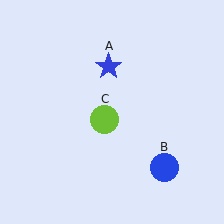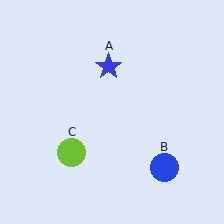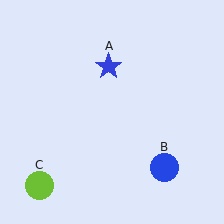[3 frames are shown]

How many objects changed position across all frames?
1 object changed position: lime circle (object C).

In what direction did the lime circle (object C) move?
The lime circle (object C) moved down and to the left.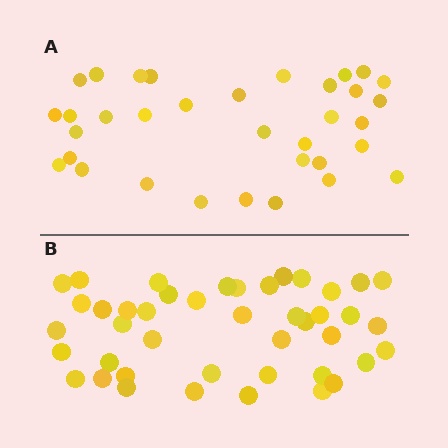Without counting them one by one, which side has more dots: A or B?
Region B (the bottom region) has more dots.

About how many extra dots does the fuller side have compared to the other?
Region B has roughly 8 or so more dots than region A.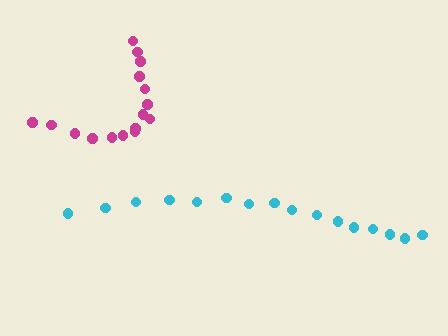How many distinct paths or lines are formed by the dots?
There are 2 distinct paths.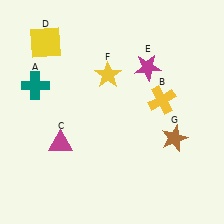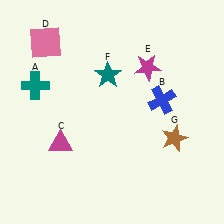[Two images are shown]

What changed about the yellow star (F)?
In Image 1, F is yellow. In Image 2, it changed to teal.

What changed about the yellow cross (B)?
In Image 1, B is yellow. In Image 2, it changed to blue.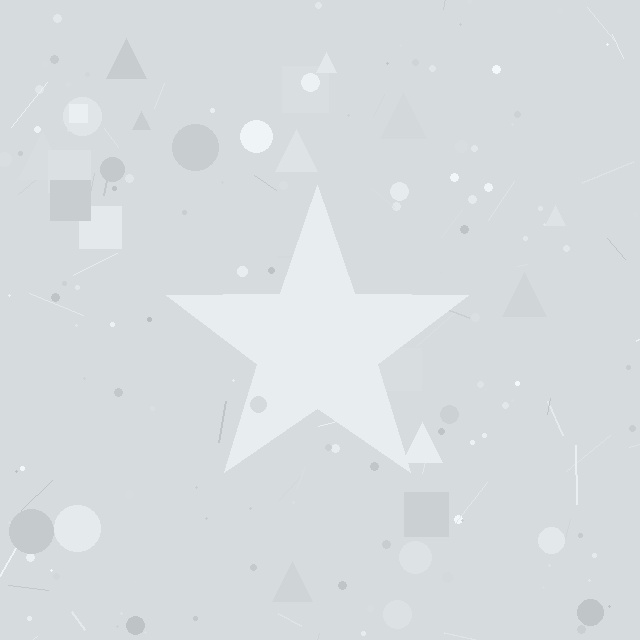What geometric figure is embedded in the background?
A star is embedded in the background.